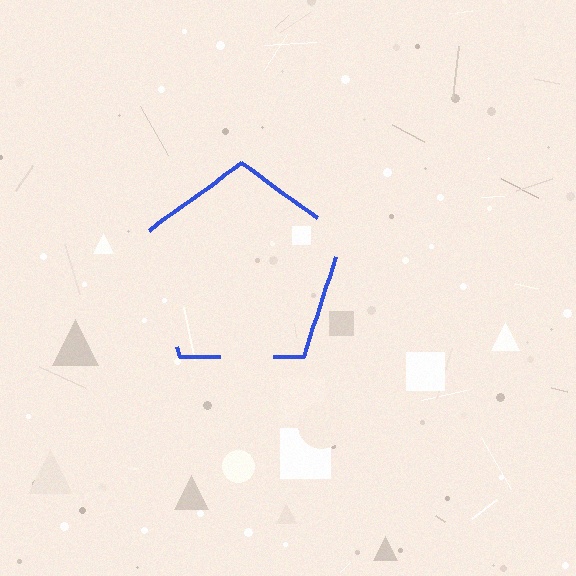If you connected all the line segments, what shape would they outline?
They would outline a pentagon.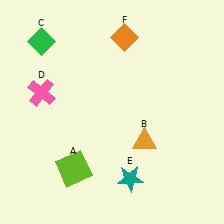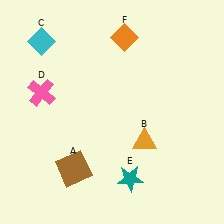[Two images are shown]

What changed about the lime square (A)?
In Image 1, A is lime. In Image 2, it changed to brown.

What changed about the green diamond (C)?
In Image 1, C is green. In Image 2, it changed to cyan.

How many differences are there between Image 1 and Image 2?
There are 2 differences between the two images.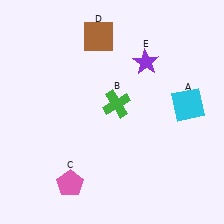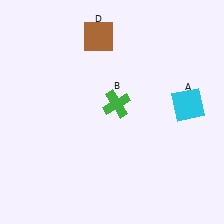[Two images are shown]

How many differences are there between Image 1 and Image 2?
There are 2 differences between the two images.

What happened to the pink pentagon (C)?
The pink pentagon (C) was removed in Image 2. It was in the bottom-left area of Image 1.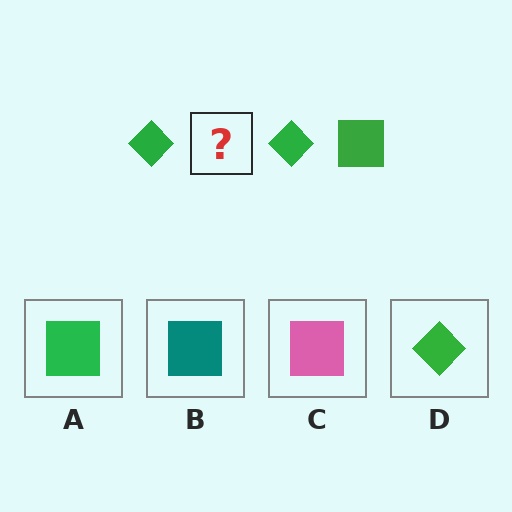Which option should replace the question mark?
Option A.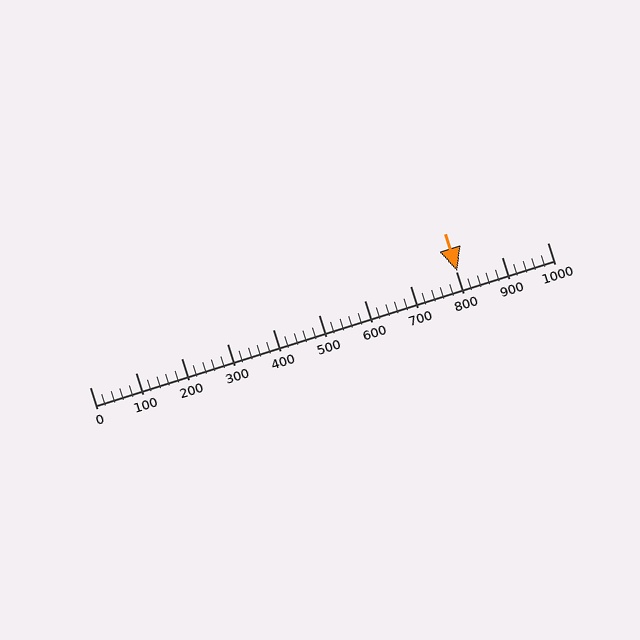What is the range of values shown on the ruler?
The ruler shows values from 0 to 1000.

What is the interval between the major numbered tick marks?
The major tick marks are spaced 100 units apart.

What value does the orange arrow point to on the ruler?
The orange arrow points to approximately 803.